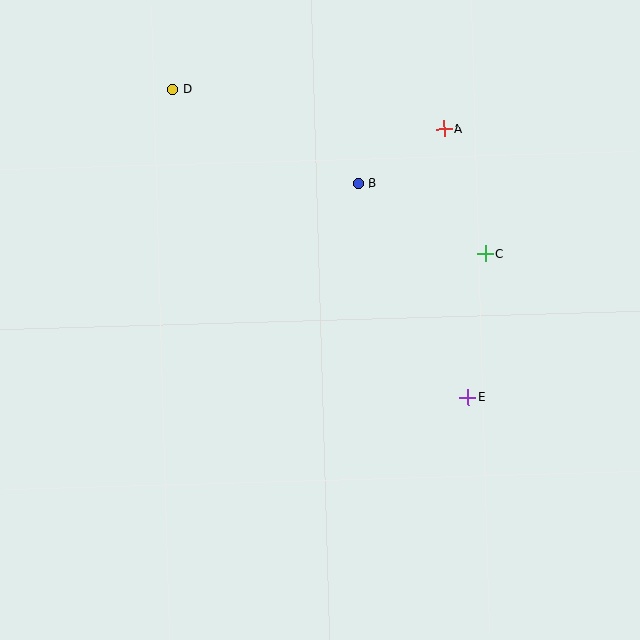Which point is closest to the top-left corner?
Point D is closest to the top-left corner.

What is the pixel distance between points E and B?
The distance between E and B is 240 pixels.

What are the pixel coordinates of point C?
Point C is at (486, 254).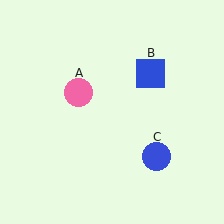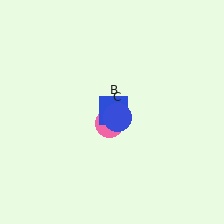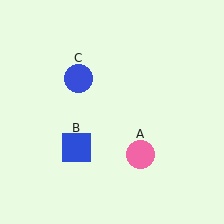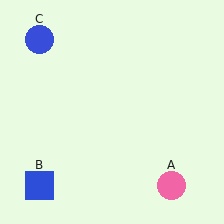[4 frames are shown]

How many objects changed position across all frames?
3 objects changed position: pink circle (object A), blue square (object B), blue circle (object C).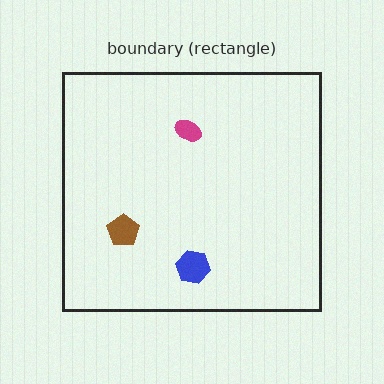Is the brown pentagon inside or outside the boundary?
Inside.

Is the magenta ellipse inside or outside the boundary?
Inside.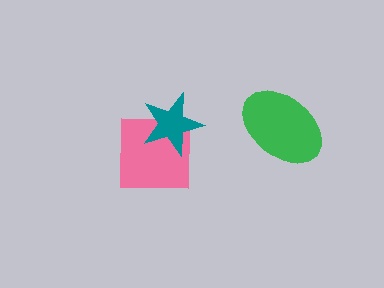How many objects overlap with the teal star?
1 object overlaps with the teal star.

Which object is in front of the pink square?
The teal star is in front of the pink square.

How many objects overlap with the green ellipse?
0 objects overlap with the green ellipse.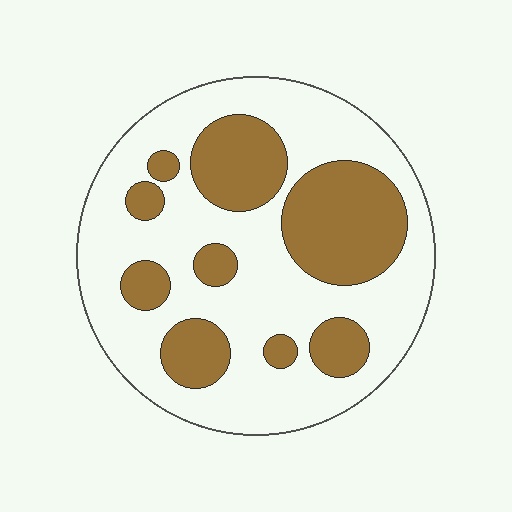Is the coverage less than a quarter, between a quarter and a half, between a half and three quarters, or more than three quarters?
Between a quarter and a half.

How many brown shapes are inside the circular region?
9.